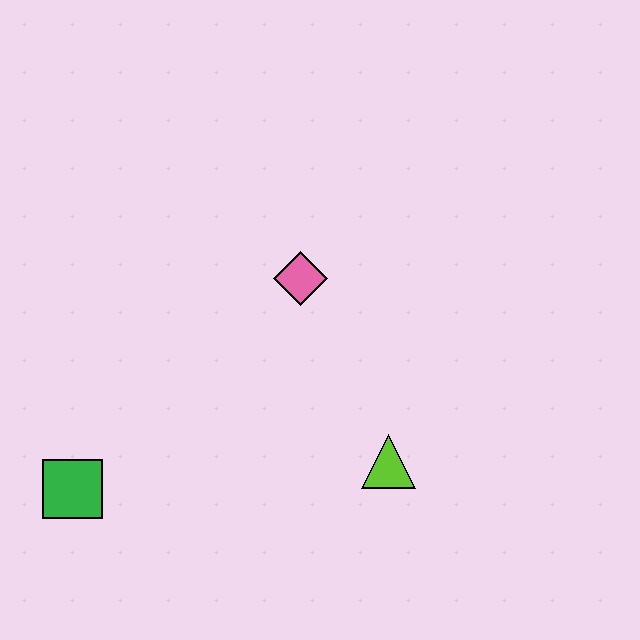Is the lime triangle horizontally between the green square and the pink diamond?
No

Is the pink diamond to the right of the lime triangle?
No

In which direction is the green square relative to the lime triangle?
The green square is to the left of the lime triangle.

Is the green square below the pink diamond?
Yes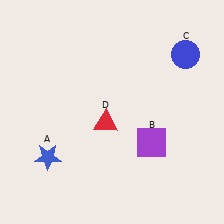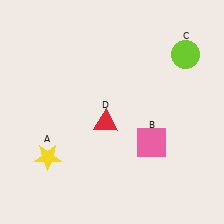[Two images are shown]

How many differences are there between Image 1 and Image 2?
There are 3 differences between the two images.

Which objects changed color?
A changed from blue to yellow. B changed from purple to pink. C changed from blue to lime.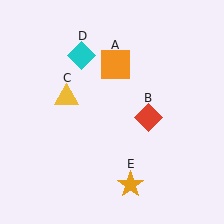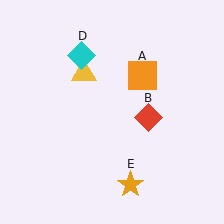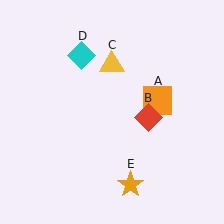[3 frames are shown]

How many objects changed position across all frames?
2 objects changed position: orange square (object A), yellow triangle (object C).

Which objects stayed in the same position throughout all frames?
Red diamond (object B) and cyan diamond (object D) and orange star (object E) remained stationary.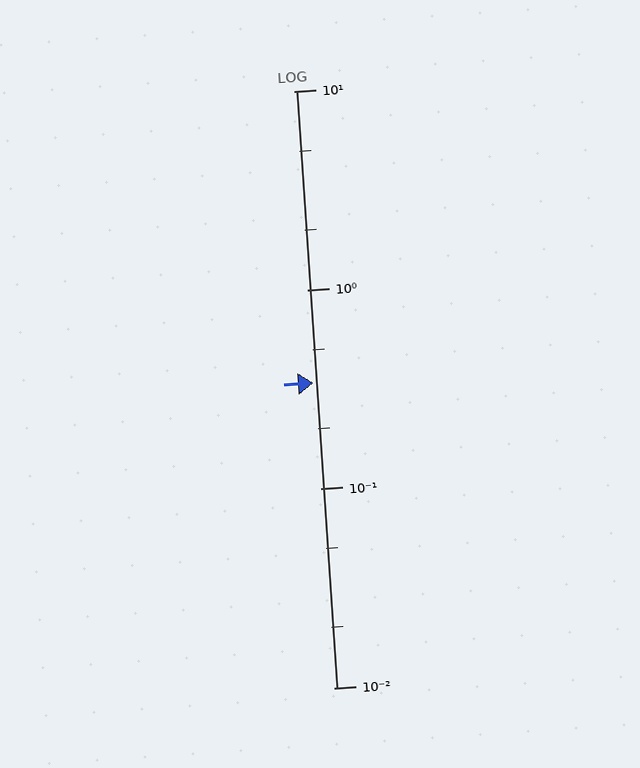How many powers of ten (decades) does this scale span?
The scale spans 3 decades, from 0.01 to 10.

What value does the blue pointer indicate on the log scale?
The pointer indicates approximately 0.34.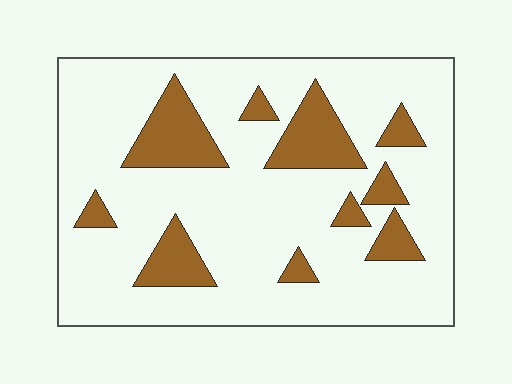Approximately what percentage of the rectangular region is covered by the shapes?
Approximately 20%.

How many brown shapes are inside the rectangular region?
10.